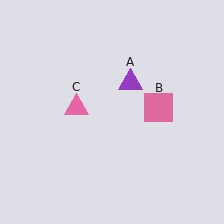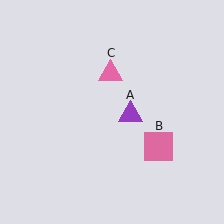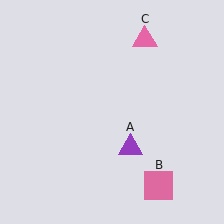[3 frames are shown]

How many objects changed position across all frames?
3 objects changed position: purple triangle (object A), pink square (object B), pink triangle (object C).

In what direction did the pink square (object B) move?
The pink square (object B) moved down.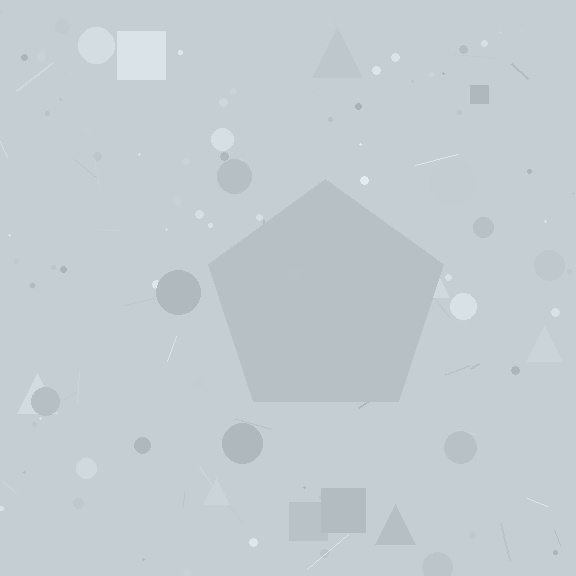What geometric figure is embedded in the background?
A pentagon is embedded in the background.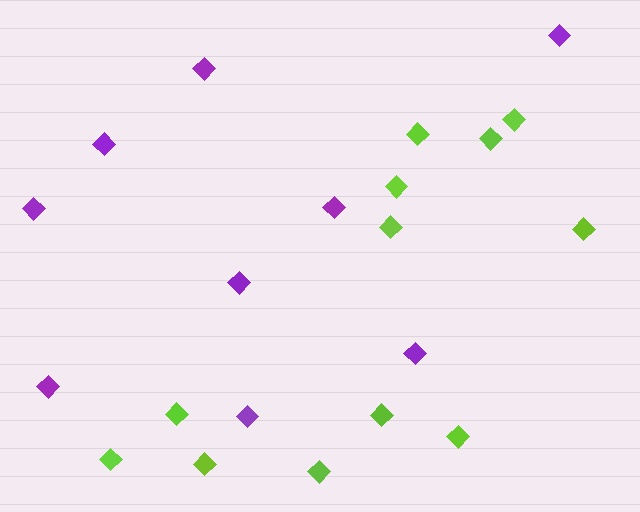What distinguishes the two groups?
There are 2 groups: one group of lime diamonds (12) and one group of purple diamonds (9).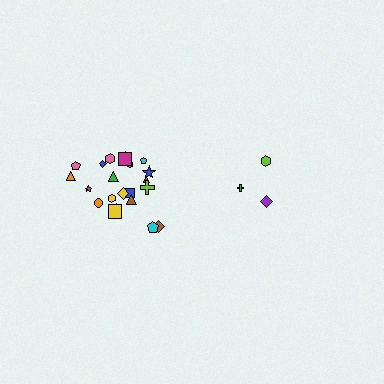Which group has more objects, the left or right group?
The left group.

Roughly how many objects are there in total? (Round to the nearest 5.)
Roughly 25 objects in total.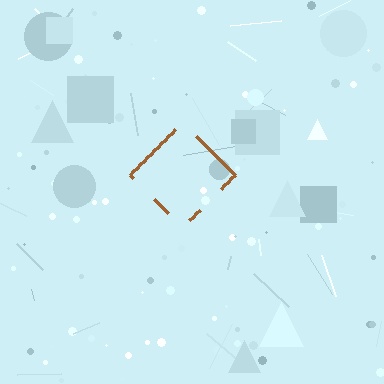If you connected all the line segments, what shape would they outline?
They would outline a diamond.